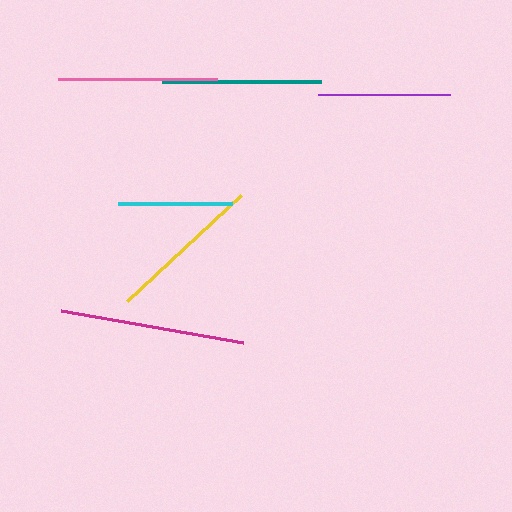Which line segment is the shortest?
The cyan line is the shortest at approximately 114 pixels.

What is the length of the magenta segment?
The magenta segment is approximately 186 pixels long.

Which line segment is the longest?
The magenta line is the longest at approximately 186 pixels.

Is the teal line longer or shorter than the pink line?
The teal line is longer than the pink line.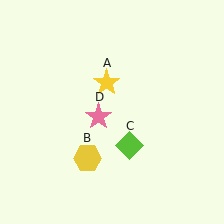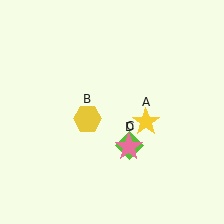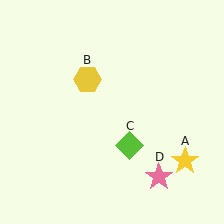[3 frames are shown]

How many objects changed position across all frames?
3 objects changed position: yellow star (object A), yellow hexagon (object B), pink star (object D).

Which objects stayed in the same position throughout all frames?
Lime diamond (object C) remained stationary.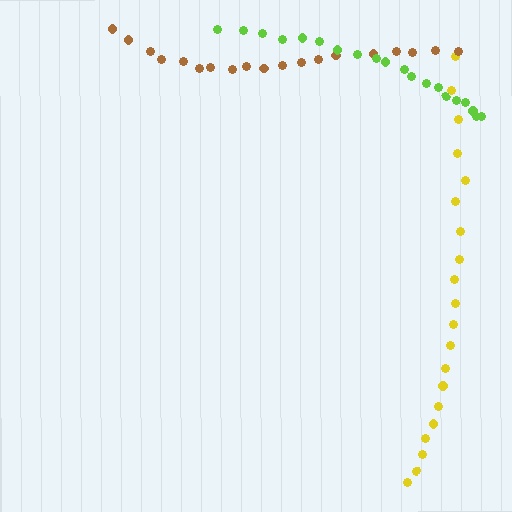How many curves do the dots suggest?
There are 3 distinct paths.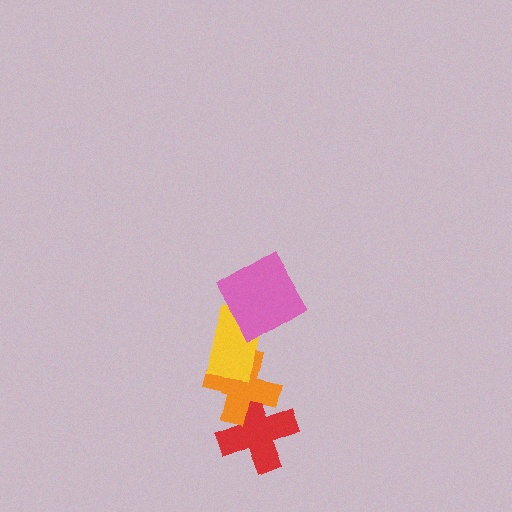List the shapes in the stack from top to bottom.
From top to bottom: the pink diamond, the yellow rectangle, the orange cross, the red cross.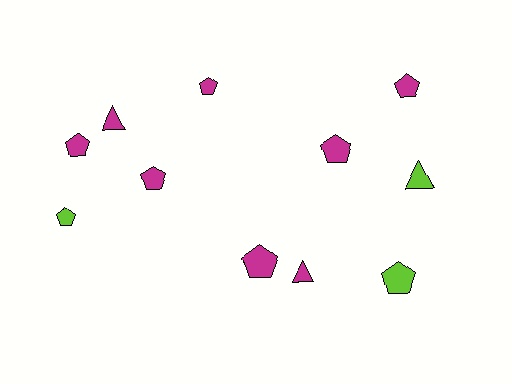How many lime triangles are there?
There is 1 lime triangle.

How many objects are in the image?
There are 11 objects.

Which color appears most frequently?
Magenta, with 8 objects.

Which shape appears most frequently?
Pentagon, with 8 objects.